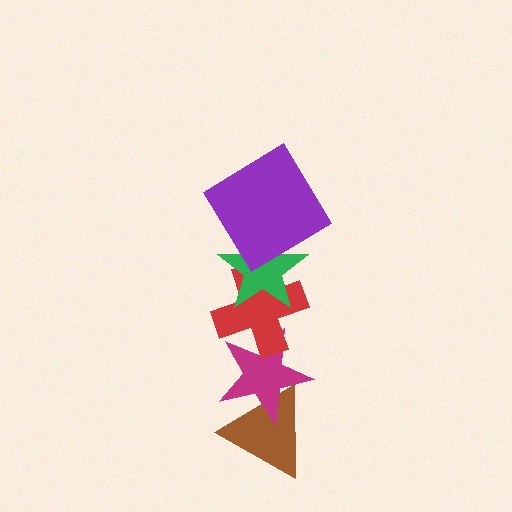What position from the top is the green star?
The green star is 2nd from the top.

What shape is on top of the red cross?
The green star is on top of the red cross.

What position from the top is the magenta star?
The magenta star is 4th from the top.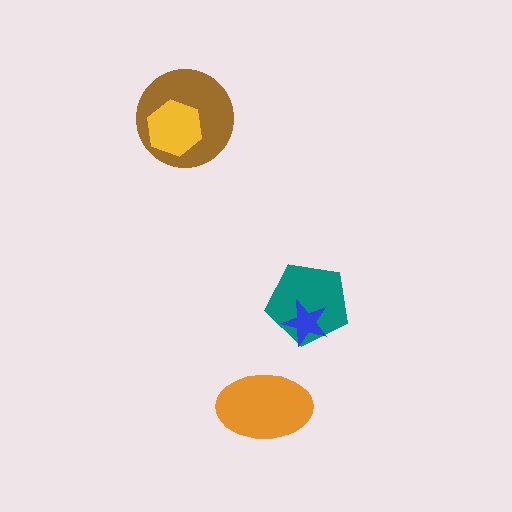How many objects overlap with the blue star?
1 object overlaps with the blue star.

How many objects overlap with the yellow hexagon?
1 object overlaps with the yellow hexagon.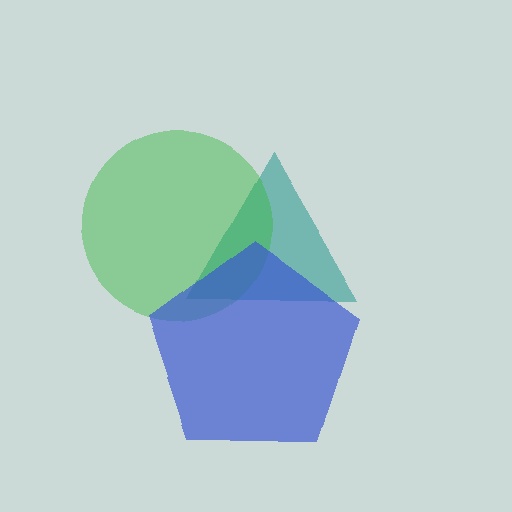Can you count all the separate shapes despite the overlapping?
Yes, there are 3 separate shapes.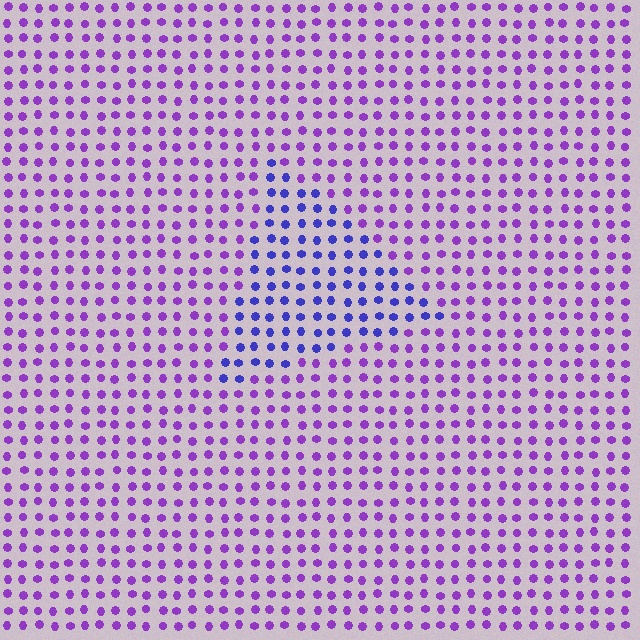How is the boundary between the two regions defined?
The boundary is defined purely by a slight shift in hue (about 37 degrees). Spacing, size, and orientation are identical on both sides.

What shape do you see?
I see a triangle.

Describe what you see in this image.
The image is filled with small purple elements in a uniform arrangement. A triangle-shaped region is visible where the elements are tinted to a slightly different hue, forming a subtle color boundary.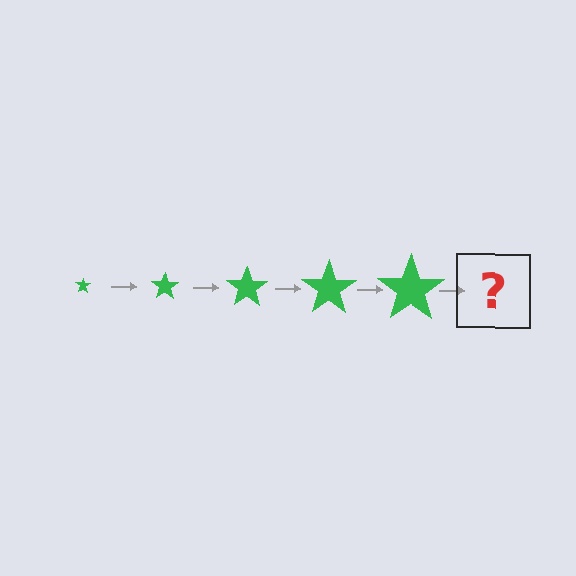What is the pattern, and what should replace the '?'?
The pattern is that the star gets progressively larger each step. The '?' should be a green star, larger than the previous one.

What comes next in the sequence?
The next element should be a green star, larger than the previous one.